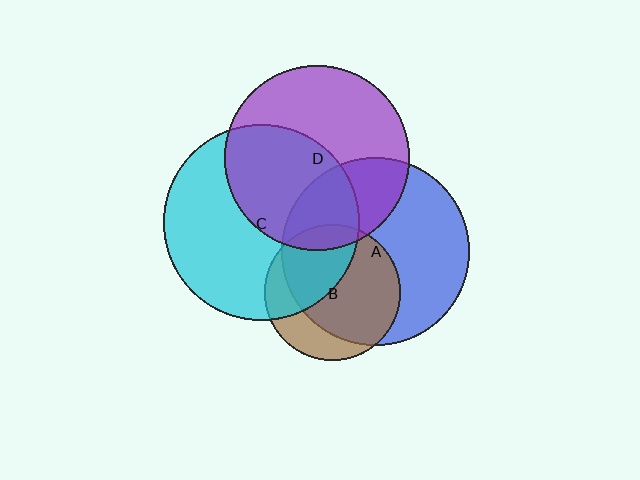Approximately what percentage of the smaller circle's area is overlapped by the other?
Approximately 30%.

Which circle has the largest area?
Circle C (cyan).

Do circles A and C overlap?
Yes.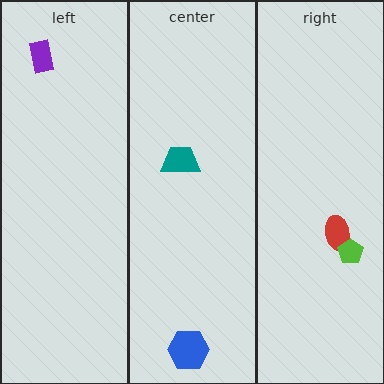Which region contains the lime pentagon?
The right region.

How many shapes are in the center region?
2.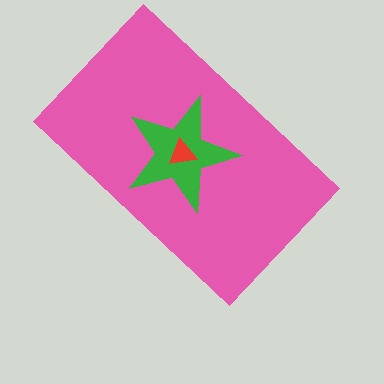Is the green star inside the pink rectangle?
Yes.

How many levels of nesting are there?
3.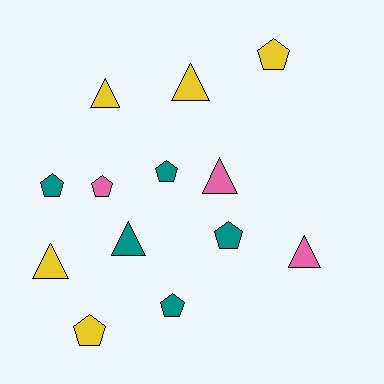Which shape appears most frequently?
Pentagon, with 7 objects.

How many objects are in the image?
There are 13 objects.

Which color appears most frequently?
Yellow, with 5 objects.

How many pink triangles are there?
There are 2 pink triangles.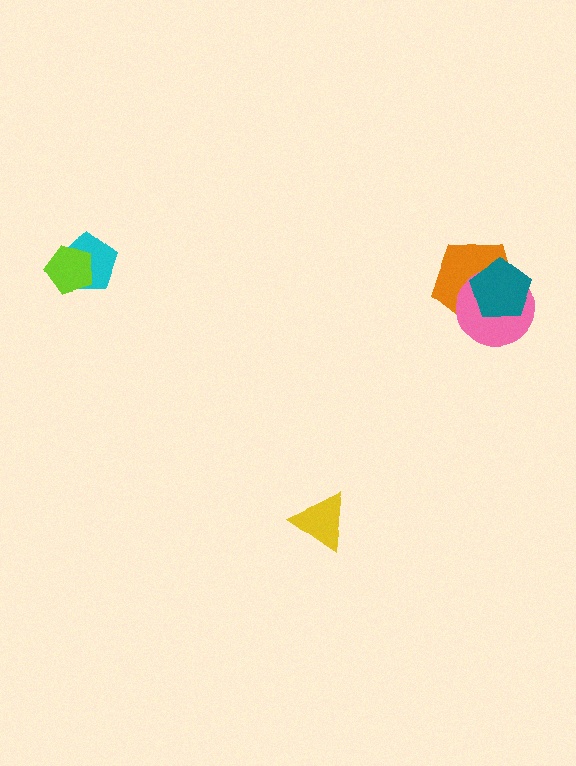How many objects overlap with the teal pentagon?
2 objects overlap with the teal pentagon.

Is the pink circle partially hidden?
Yes, it is partially covered by another shape.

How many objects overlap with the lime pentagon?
1 object overlaps with the lime pentagon.